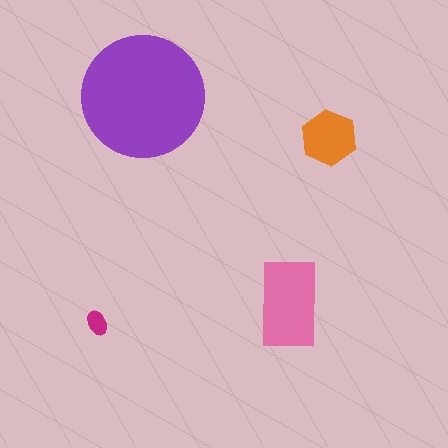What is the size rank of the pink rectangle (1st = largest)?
2nd.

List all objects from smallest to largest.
The magenta ellipse, the orange hexagon, the pink rectangle, the purple circle.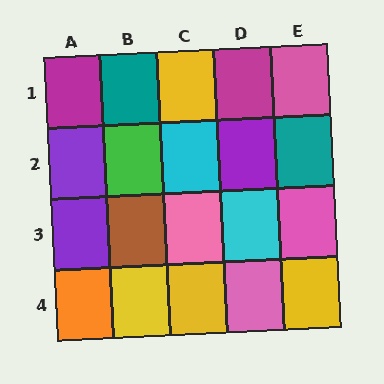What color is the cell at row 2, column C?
Cyan.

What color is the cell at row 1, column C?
Yellow.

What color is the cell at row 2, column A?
Purple.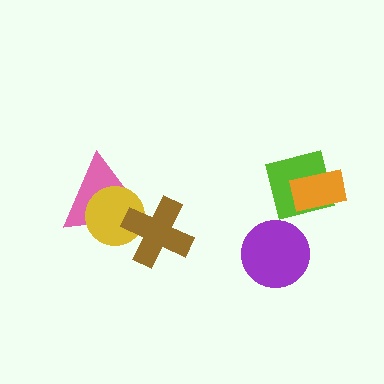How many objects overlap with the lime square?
1 object overlaps with the lime square.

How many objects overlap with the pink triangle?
2 objects overlap with the pink triangle.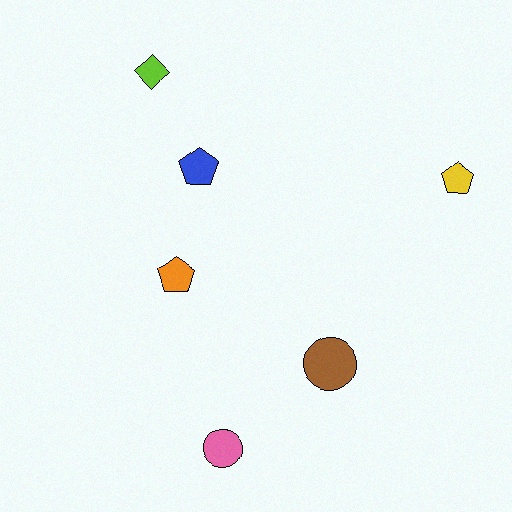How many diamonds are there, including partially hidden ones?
There is 1 diamond.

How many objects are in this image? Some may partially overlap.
There are 6 objects.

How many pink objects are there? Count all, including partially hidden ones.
There is 1 pink object.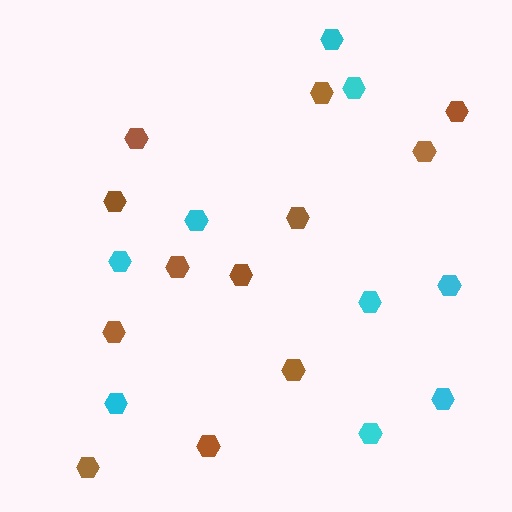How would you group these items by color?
There are 2 groups: one group of brown hexagons (12) and one group of cyan hexagons (9).